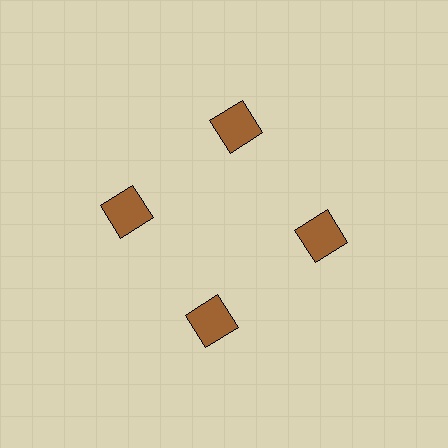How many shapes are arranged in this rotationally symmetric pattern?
There are 4 shapes, arranged in 4 groups of 1.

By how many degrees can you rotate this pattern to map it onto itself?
The pattern maps onto itself every 90 degrees of rotation.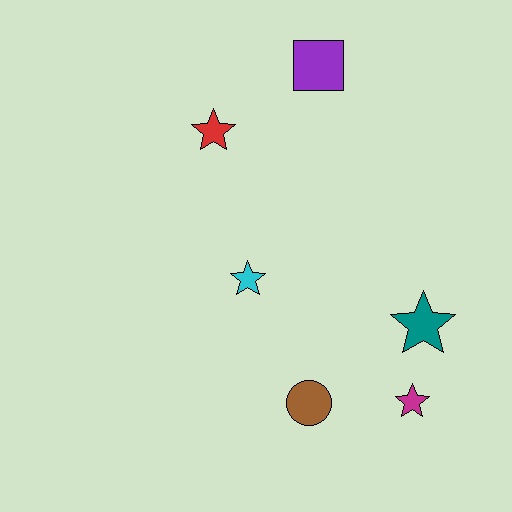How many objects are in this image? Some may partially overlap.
There are 6 objects.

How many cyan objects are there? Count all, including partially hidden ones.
There is 1 cyan object.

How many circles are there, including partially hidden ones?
There is 1 circle.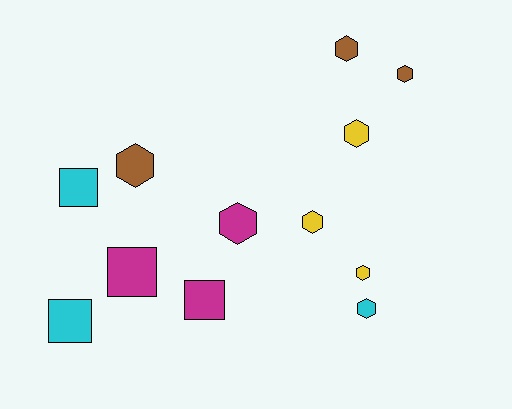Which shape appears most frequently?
Hexagon, with 8 objects.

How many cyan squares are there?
There are 2 cyan squares.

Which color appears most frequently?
Cyan, with 3 objects.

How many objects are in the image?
There are 12 objects.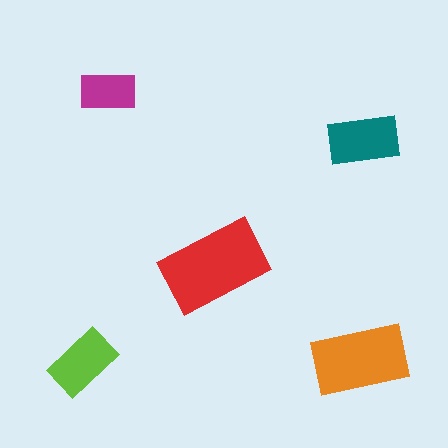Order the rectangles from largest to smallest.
the red one, the orange one, the teal one, the lime one, the magenta one.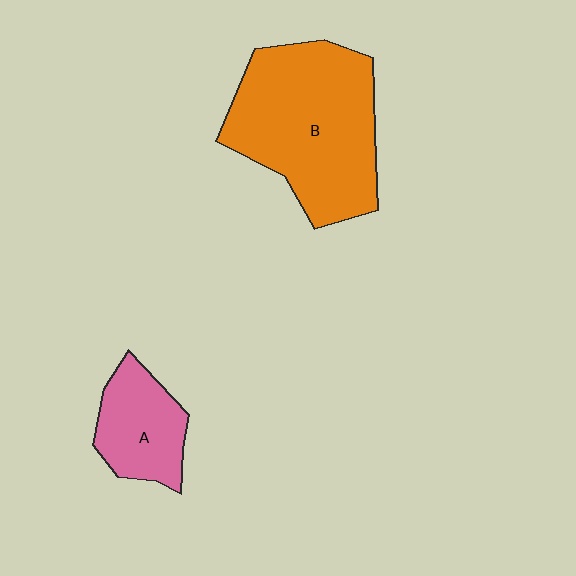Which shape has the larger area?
Shape B (orange).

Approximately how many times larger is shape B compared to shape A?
Approximately 2.4 times.